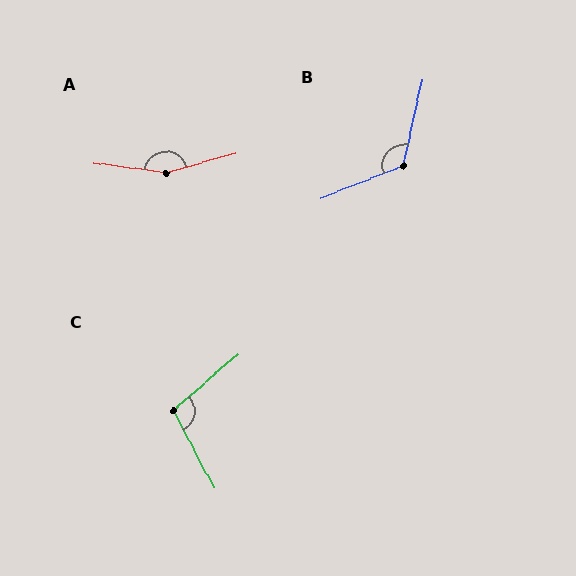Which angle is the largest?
A, at approximately 156 degrees.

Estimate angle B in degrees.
Approximately 124 degrees.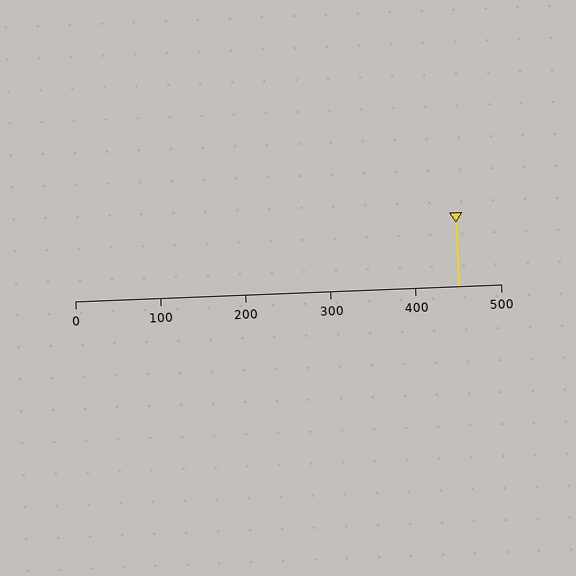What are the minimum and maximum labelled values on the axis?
The axis runs from 0 to 500.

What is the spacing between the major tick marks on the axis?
The major ticks are spaced 100 apart.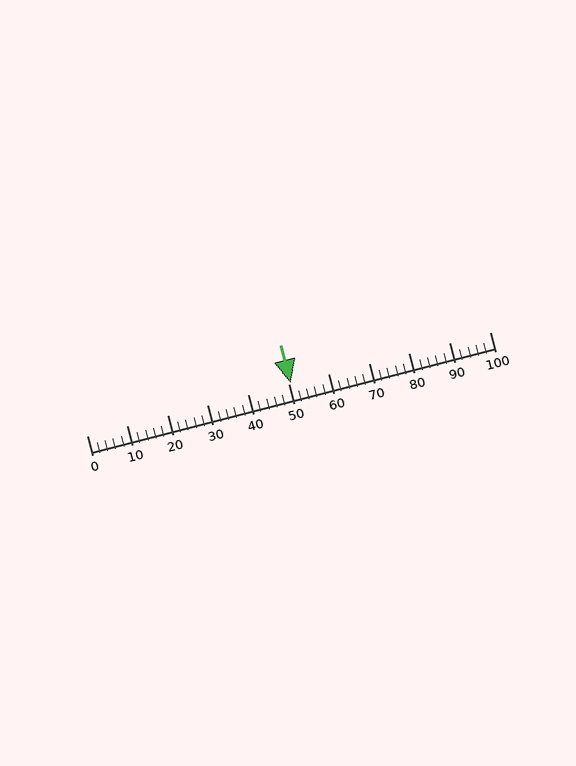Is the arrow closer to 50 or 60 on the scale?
The arrow is closer to 50.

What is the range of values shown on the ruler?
The ruler shows values from 0 to 100.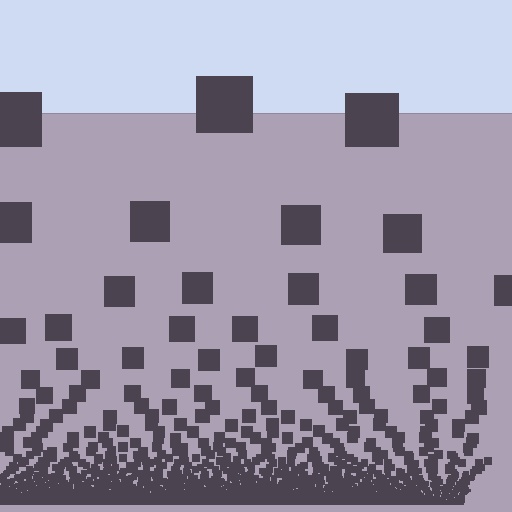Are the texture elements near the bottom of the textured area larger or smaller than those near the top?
Smaller. The gradient is inverted — elements near the bottom are smaller and denser.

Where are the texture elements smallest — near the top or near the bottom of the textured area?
Near the bottom.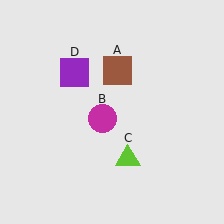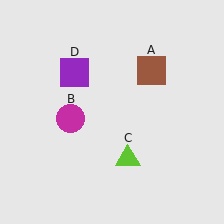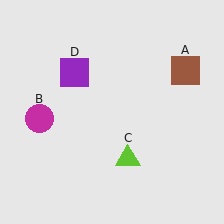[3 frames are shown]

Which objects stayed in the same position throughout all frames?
Lime triangle (object C) and purple square (object D) remained stationary.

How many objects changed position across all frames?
2 objects changed position: brown square (object A), magenta circle (object B).